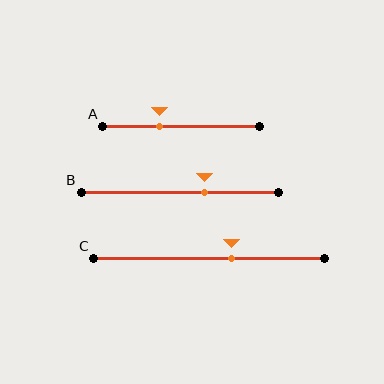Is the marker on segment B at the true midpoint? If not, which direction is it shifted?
No, the marker on segment B is shifted to the right by about 13% of the segment length.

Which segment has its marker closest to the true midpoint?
Segment C has its marker closest to the true midpoint.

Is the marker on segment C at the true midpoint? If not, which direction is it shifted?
No, the marker on segment C is shifted to the right by about 10% of the segment length.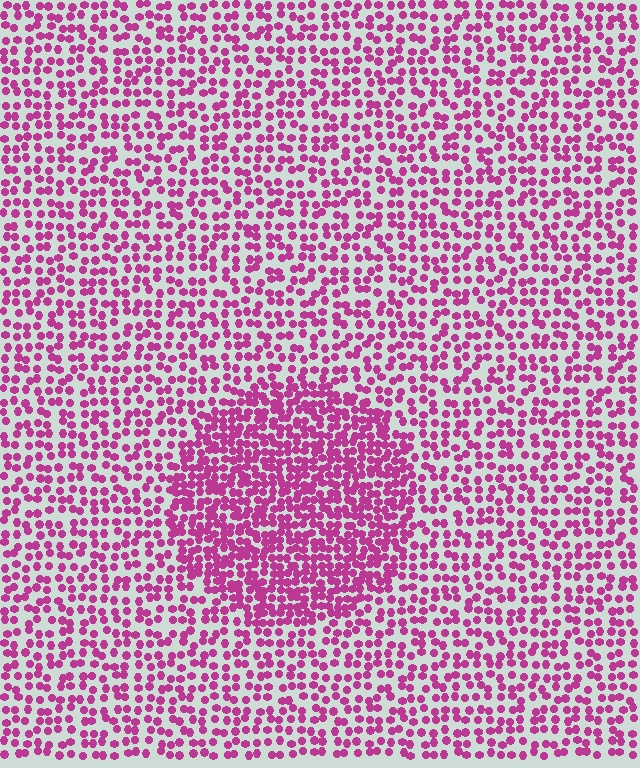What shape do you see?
I see a circle.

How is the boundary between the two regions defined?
The boundary is defined by a change in element density (approximately 1.8x ratio). All elements are the same color, size, and shape.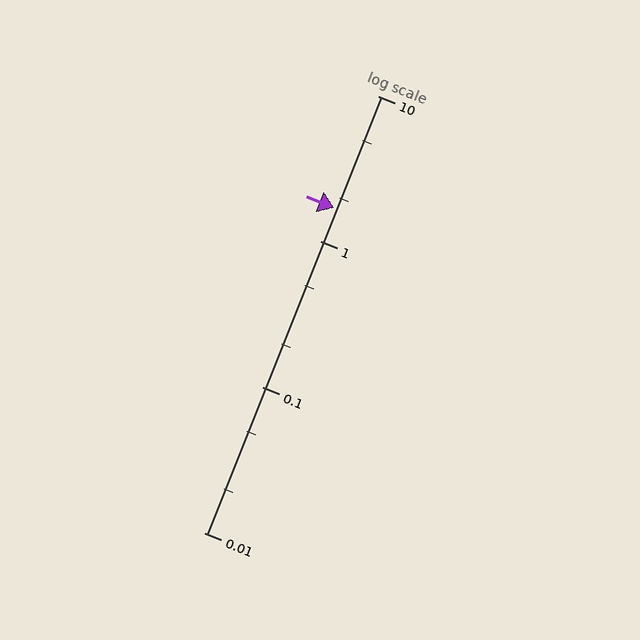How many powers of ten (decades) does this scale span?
The scale spans 3 decades, from 0.01 to 10.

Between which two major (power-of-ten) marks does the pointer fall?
The pointer is between 1 and 10.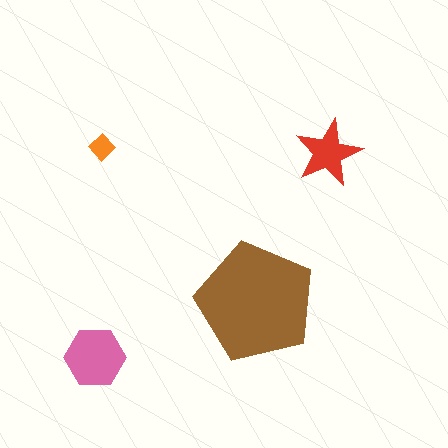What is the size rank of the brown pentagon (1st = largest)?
1st.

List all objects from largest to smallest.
The brown pentagon, the pink hexagon, the red star, the orange diamond.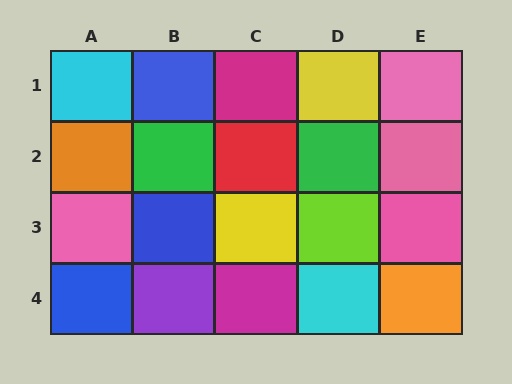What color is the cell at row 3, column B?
Blue.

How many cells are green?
2 cells are green.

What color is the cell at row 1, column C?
Magenta.